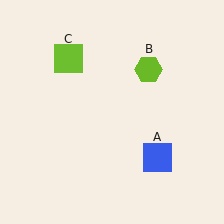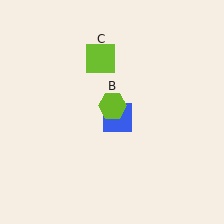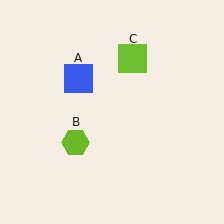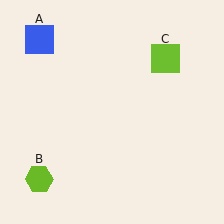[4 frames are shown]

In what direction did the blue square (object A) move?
The blue square (object A) moved up and to the left.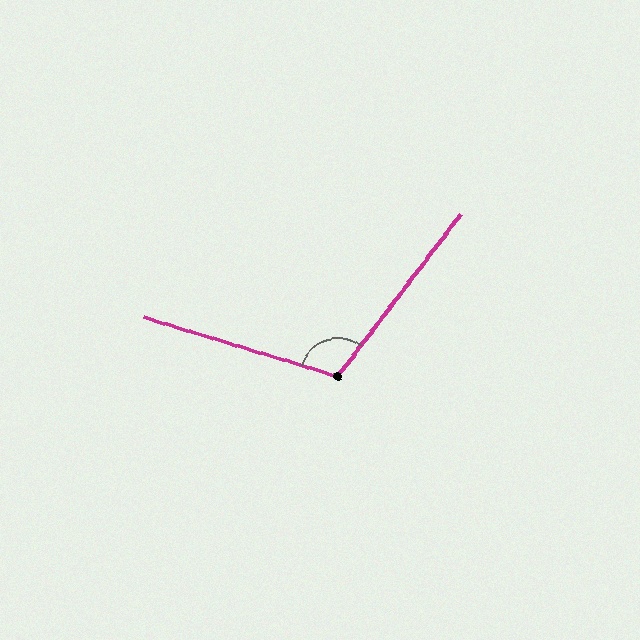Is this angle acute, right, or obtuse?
It is obtuse.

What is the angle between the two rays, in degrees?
Approximately 110 degrees.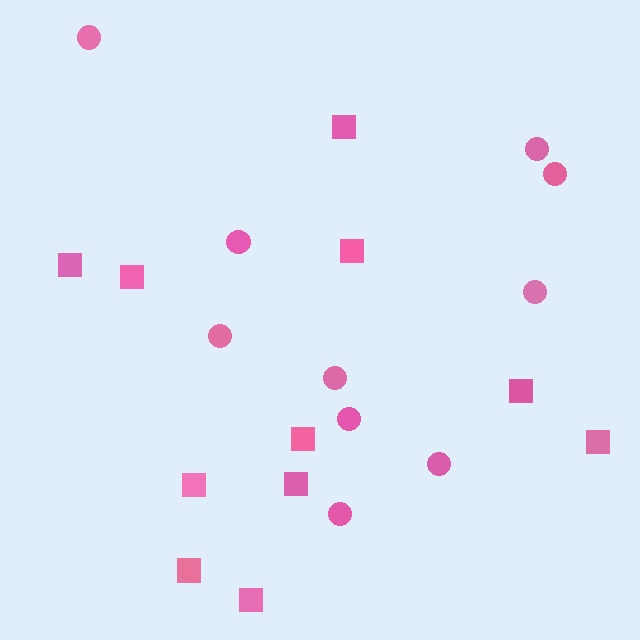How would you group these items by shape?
There are 2 groups: one group of squares (11) and one group of circles (10).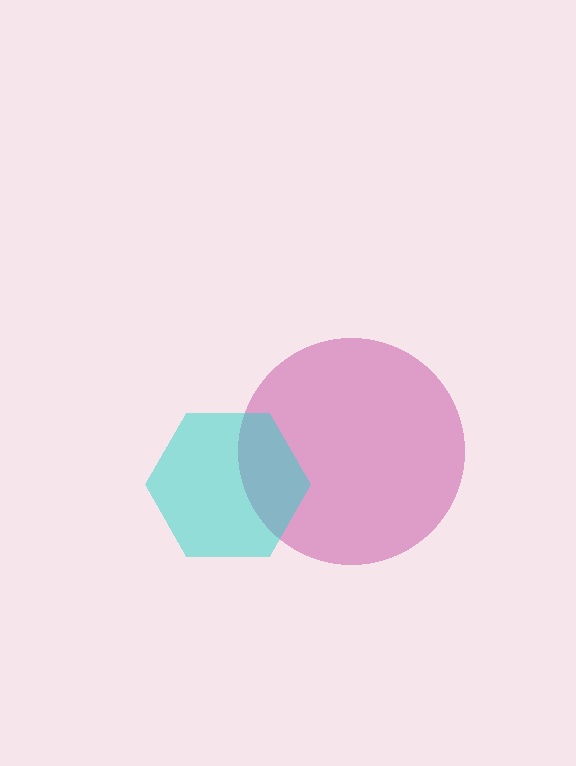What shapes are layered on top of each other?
The layered shapes are: a magenta circle, a cyan hexagon.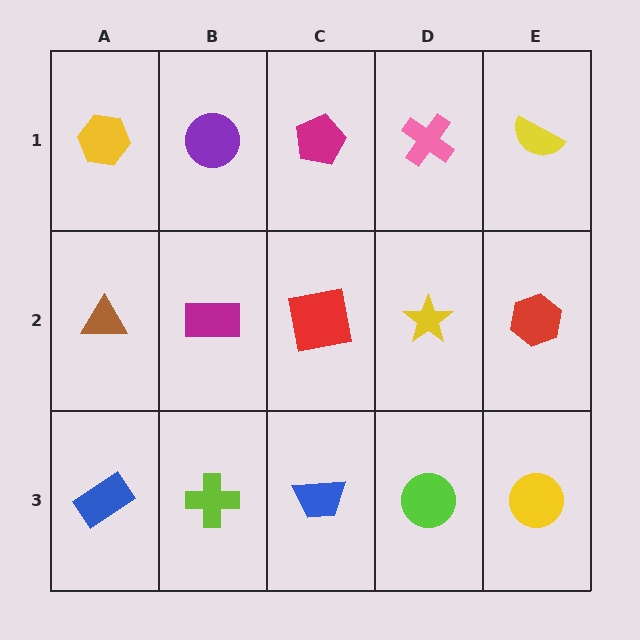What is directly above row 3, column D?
A yellow star.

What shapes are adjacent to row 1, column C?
A red square (row 2, column C), a purple circle (row 1, column B), a pink cross (row 1, column D).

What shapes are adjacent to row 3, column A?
A brown triangle (row 2, column A), a lime cross (row 3, column B).